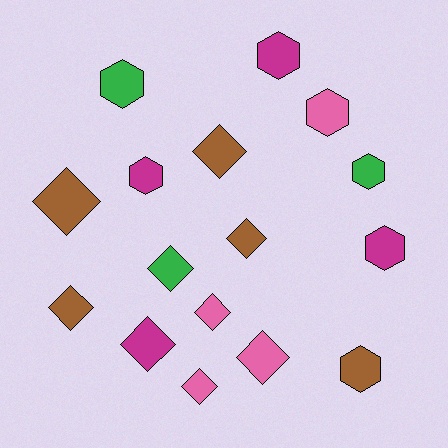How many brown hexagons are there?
There is 1 brown hexagon.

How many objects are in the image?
There are 16 objects.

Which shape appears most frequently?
Diamond, with 9 objects.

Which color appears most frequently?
Brown, with 5 objects.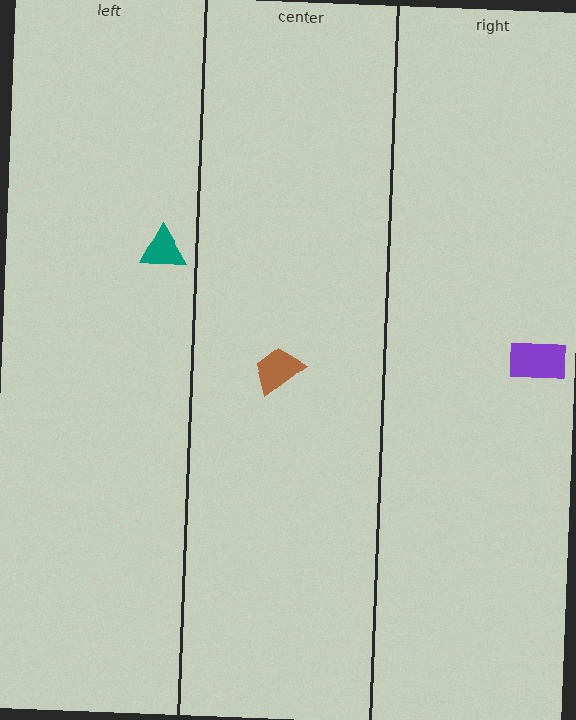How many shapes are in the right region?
1.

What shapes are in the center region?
The brown trapezoid.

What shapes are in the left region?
The teal triangle.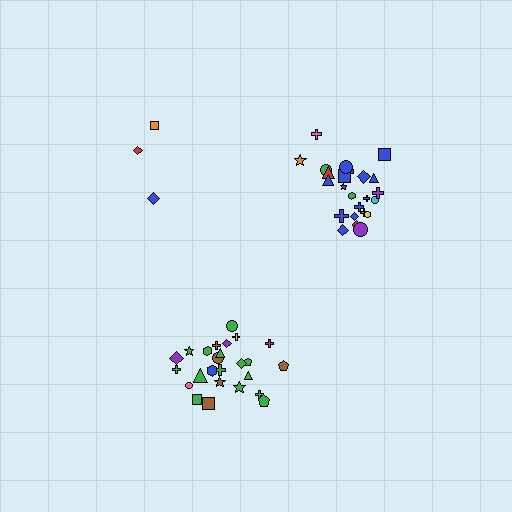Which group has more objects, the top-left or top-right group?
The top-right group.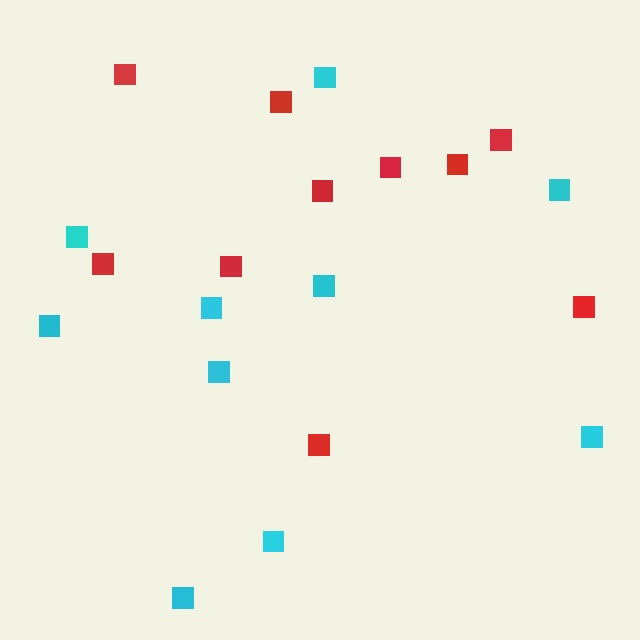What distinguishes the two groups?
There are 2 groups: one group of red squares (10) and one group of cyan squares (10).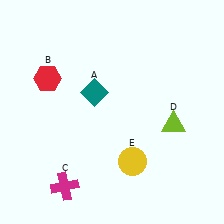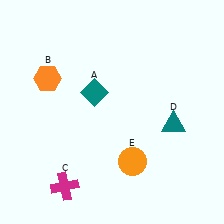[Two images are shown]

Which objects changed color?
B changed from red to orange. D changed from lime to teal. E changed from yellow to orange.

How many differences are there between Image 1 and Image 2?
There are 3 differences between the two images.